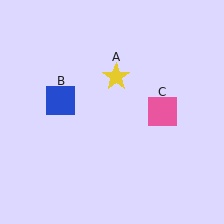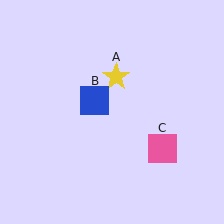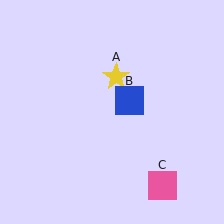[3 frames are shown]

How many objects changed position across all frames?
2 objects changed position: blue square (object B), pink square (object C).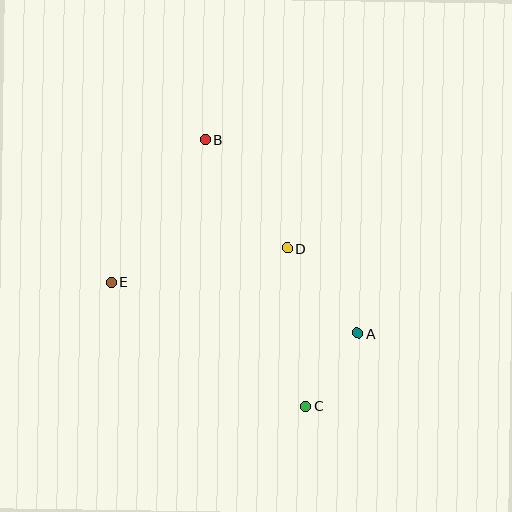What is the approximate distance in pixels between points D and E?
The distance between D and E is approximately 180 pixels.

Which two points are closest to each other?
Points A and C are closest to each other.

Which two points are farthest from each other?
Points B and C are farthest from each other.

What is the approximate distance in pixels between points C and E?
The distance between C and E is approximately 231 pixels.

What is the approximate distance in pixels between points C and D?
The distance between C and D is approximately 159 pixels.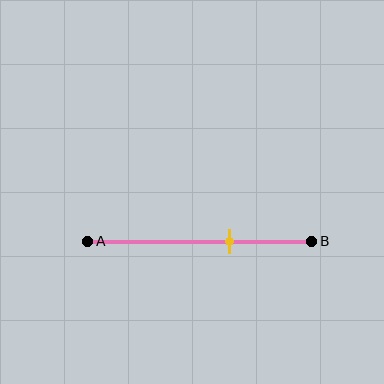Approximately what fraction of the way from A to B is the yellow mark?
The yellow mark is approximately 65% of the way from A to B.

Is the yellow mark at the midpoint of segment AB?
No, the mark is at about 65% from A, not at the 50% midpoint.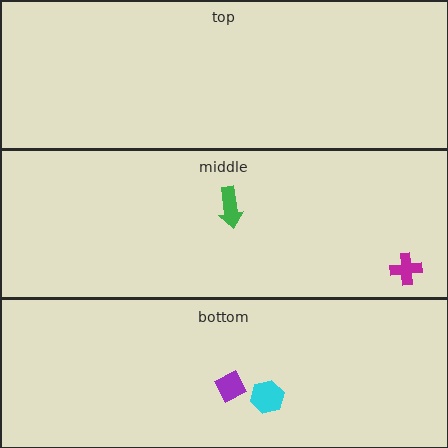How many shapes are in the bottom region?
2.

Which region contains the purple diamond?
The bottom region.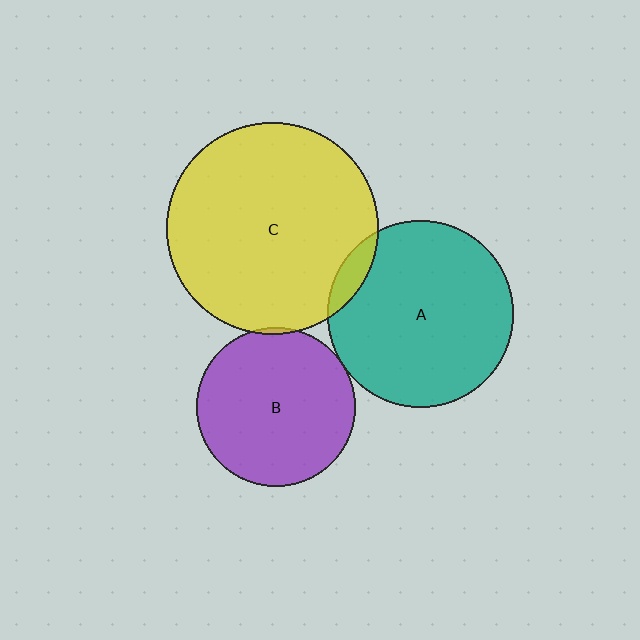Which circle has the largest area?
Circle C (yellow).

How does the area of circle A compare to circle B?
Approximately 1.4 times.